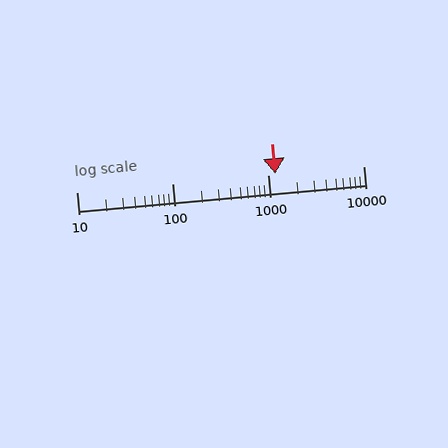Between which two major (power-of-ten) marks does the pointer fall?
The pointer is between 1000 and 10000.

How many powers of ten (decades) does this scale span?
The scale spans 3 decades, from 10 to 10000.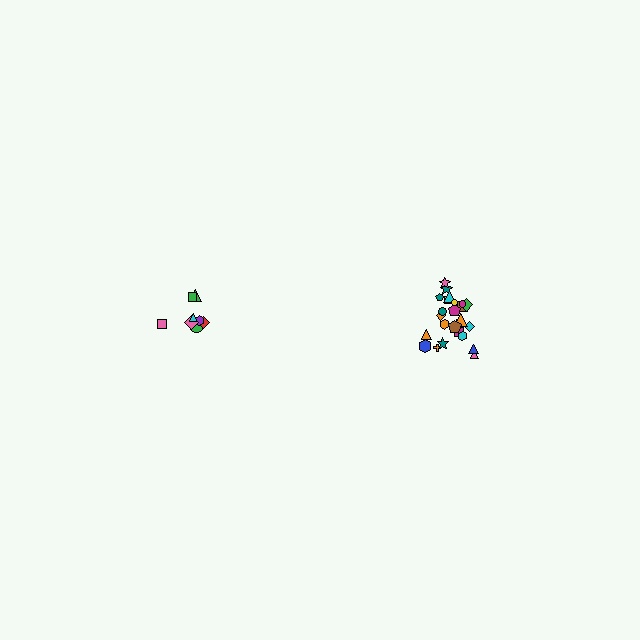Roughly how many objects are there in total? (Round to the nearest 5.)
Roughly 35 objects in total.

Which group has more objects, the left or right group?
The right group.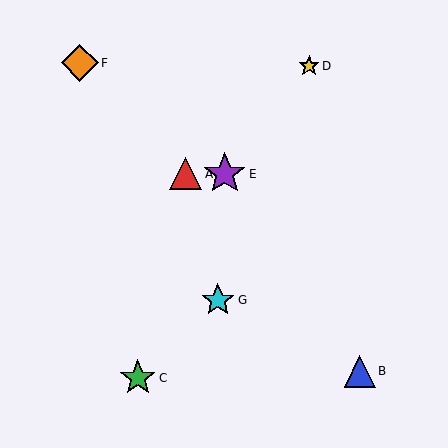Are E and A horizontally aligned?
Yes, both are at y≈174.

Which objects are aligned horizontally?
Objects A, E are aligned horizontally.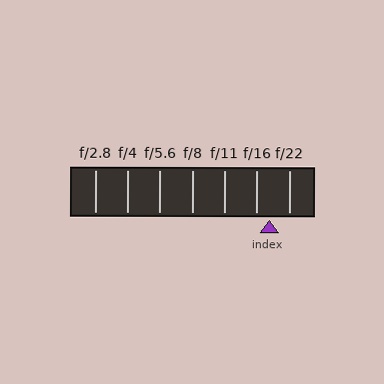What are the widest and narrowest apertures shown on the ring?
The widest aperture shown is f/2.8 and the narrowest is f/22.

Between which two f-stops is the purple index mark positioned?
The index mark is between f/16 and f/22.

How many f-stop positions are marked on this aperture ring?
There are 7 f-stop positions marked.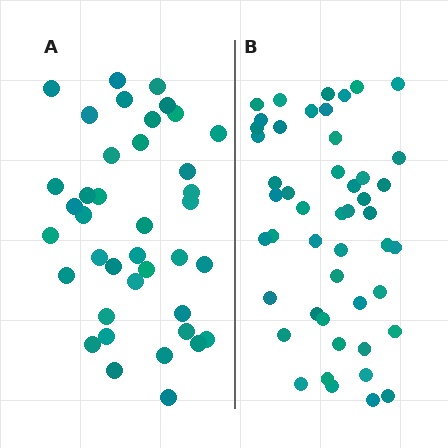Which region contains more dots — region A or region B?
Region B (the right region) has more dots.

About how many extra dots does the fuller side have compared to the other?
Region B has roughly 8 or so more dots than region A.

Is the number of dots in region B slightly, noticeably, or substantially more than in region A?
Region B has only slightly more — the two regions are fairly close. The ratio is roughly 1.2 to 1.